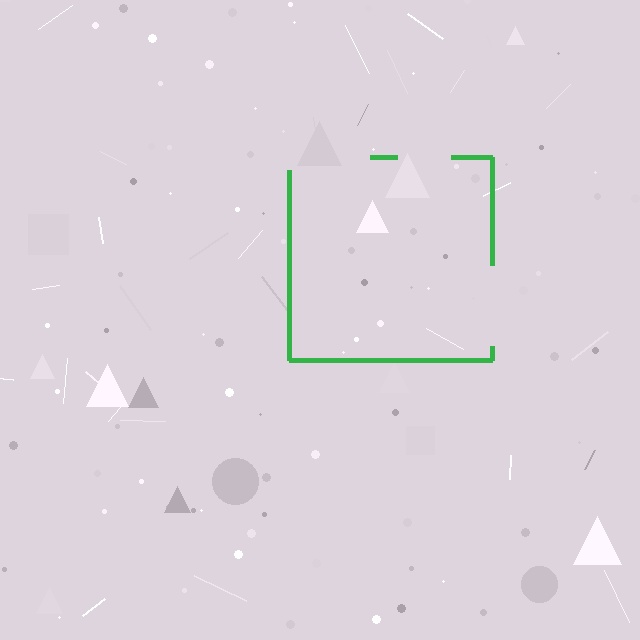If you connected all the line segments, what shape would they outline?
They would outline a square.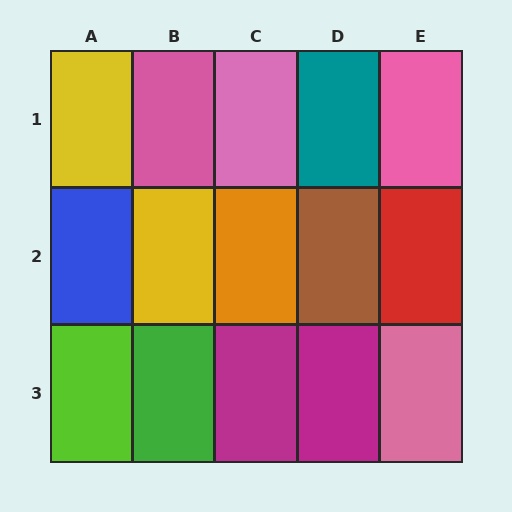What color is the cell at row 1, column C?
Pink.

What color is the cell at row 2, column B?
Yellow.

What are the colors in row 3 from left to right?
Lime, green, magenta, magenta, pink.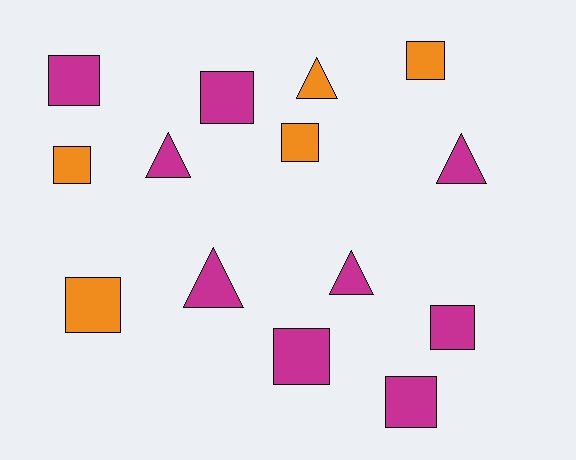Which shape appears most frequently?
Square, with 9 objects.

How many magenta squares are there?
There are 5 magenta squares.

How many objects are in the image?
There are 14 objects.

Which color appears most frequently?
Magenta, with 9 objects.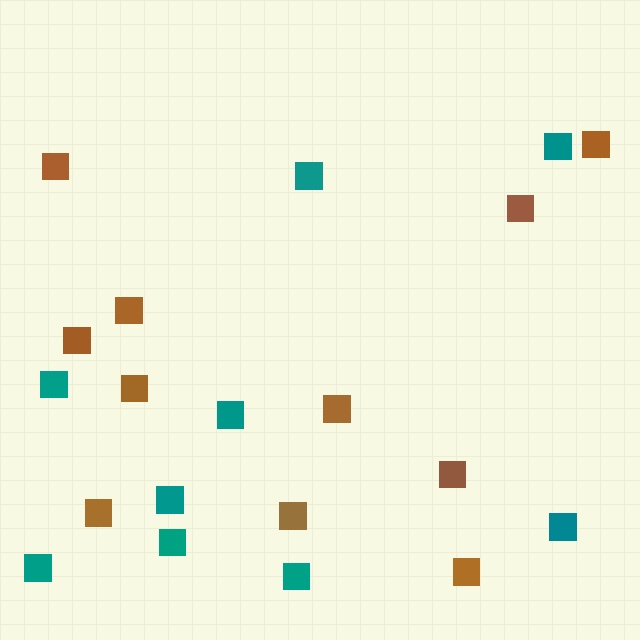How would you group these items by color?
There are 2 groups: one group of brown squares (11) and one group of teal squares (9).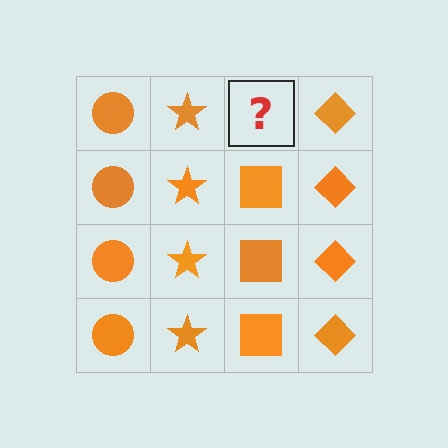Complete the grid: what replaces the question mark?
The question mark should be replaced with an orange square.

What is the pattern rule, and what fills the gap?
The rule is that each column has a consistent shape. The gap should be filled with an orange square.